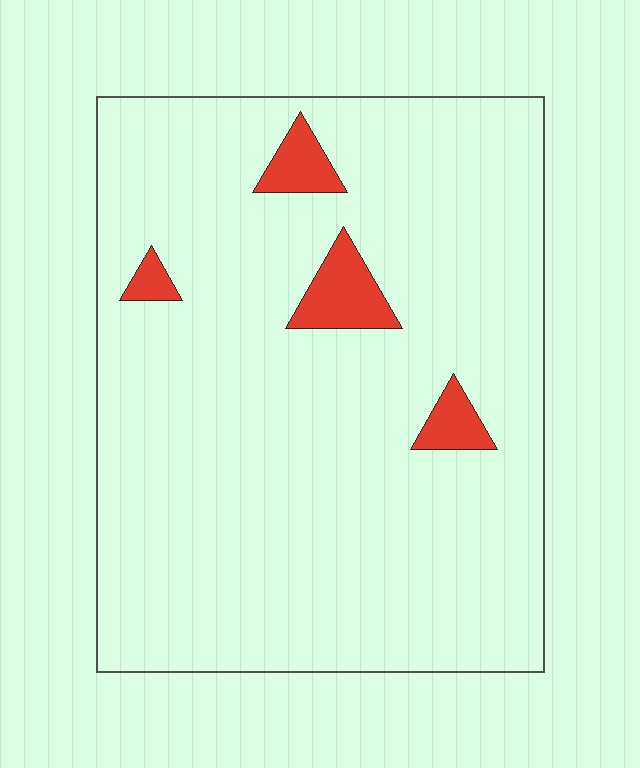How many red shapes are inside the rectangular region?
4.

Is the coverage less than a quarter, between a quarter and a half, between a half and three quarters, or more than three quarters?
Less than a quarter.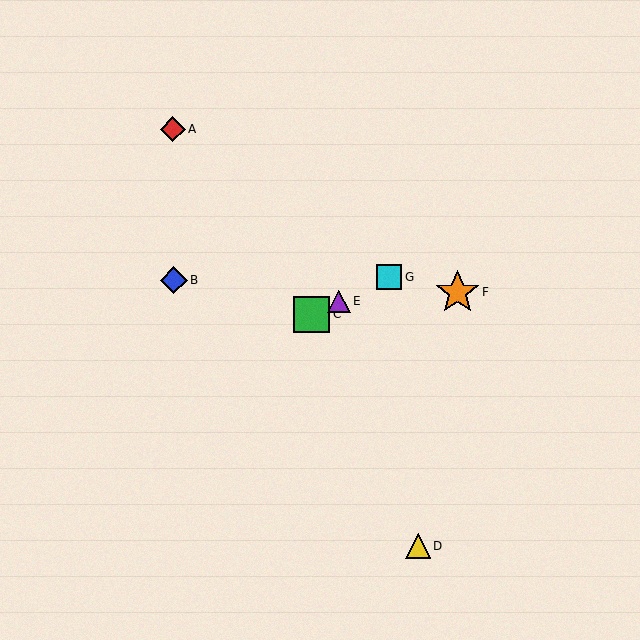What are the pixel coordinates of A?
Object A is at (173, 129).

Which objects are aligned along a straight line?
Objects C, E, G are aligned along a straight line.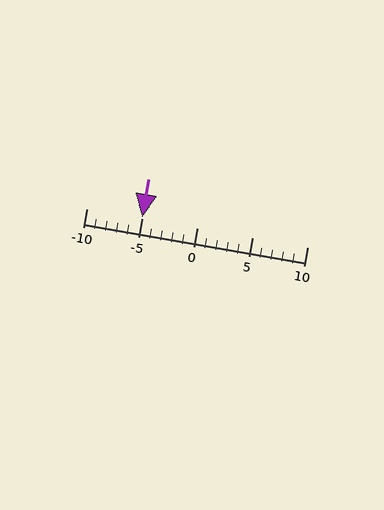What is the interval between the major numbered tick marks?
The major tick marks are spaced 5 units apart.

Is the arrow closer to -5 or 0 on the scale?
The arrow is closer to -5.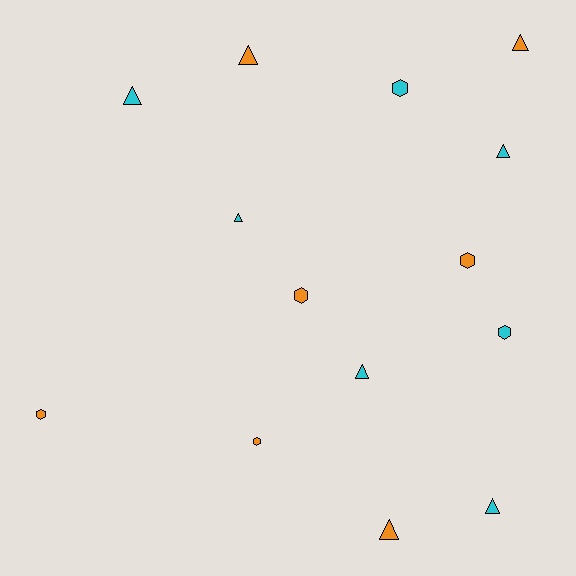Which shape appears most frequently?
Triangle, with 8 objects.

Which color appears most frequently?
Cyan, with 7 objects.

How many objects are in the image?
There are 14 objects.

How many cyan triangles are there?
There are 5 cyan triangles.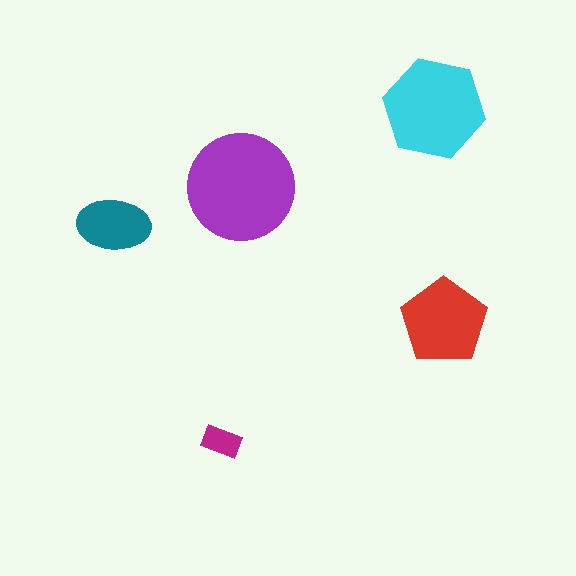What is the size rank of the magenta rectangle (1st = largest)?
5th.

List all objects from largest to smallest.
The purple circle, the cyan hexagon, the red pentagon, the teal ellipse, the magenta rectangle.